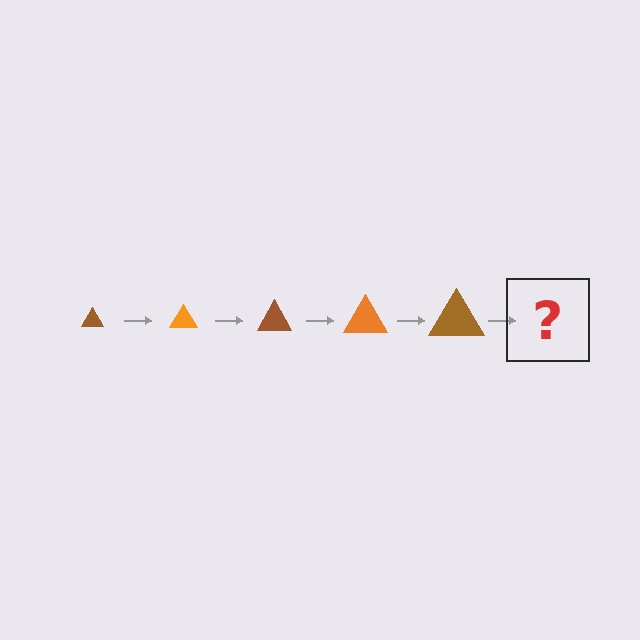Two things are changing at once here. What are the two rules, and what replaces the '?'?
The two rules are that the triangle grows larger each step and the color cycles through brown and orange. The '?' should be an orange triangle, larger than the previous one.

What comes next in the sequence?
The next element should be an orange triangle, larger than the previous one.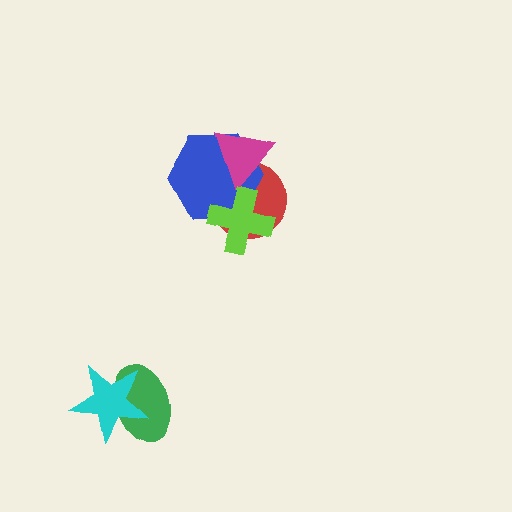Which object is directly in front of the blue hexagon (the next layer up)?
The magenta triangle is directly in front of the blue hexagon.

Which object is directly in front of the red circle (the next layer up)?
The blue hexagon is directly in front of the red circle.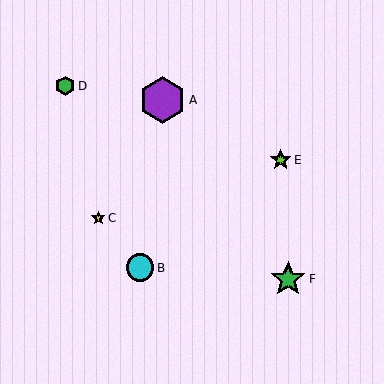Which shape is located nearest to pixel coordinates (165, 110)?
The purple hexagon (labeled A) at (163, 100) is nearest to that location.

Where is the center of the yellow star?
The center of the yellow star is at (98, 218).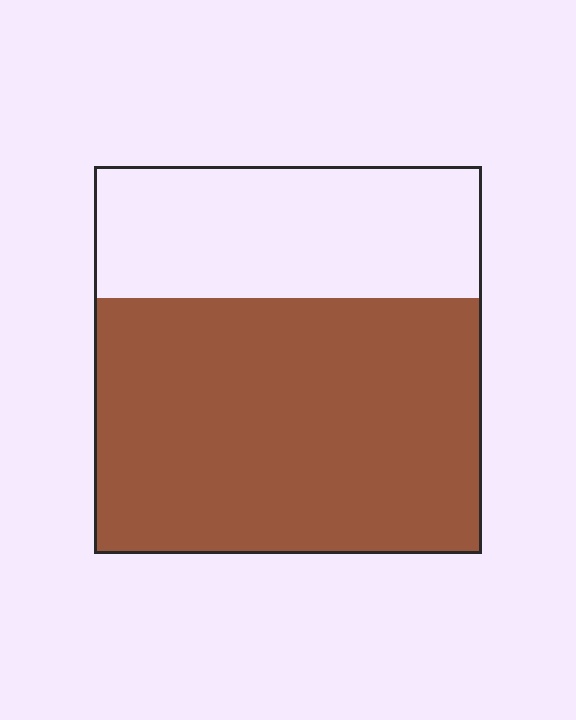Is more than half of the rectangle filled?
Yes.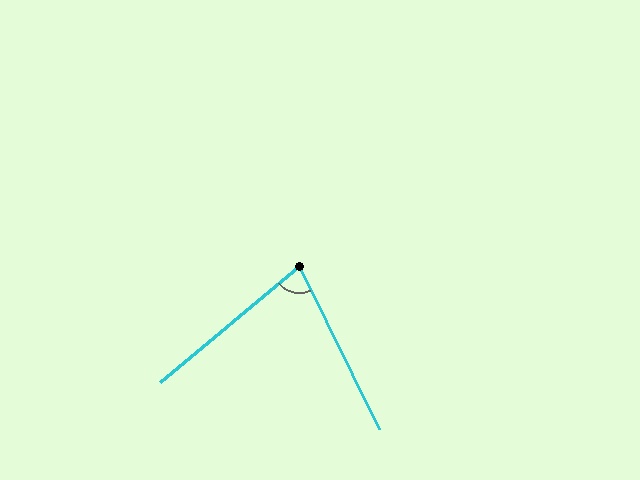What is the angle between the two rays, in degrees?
Approximately 76 degrees.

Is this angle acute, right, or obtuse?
It is acute.